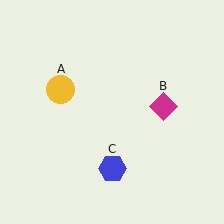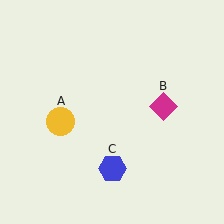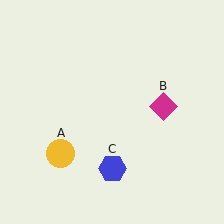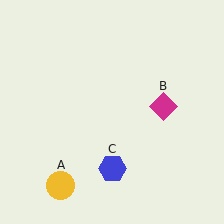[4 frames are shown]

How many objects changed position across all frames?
1 object changed position: yellow circle (object A).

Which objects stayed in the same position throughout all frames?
Magenta diamond (object B) and blue hexagon (object C) remained stationary.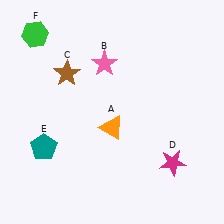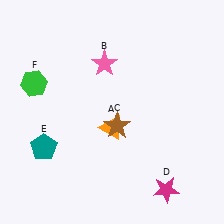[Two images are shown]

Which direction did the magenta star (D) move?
The magenta star (D) moved down.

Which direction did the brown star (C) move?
The brown star (C) moved down.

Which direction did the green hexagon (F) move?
The green hexagon (F) moved down.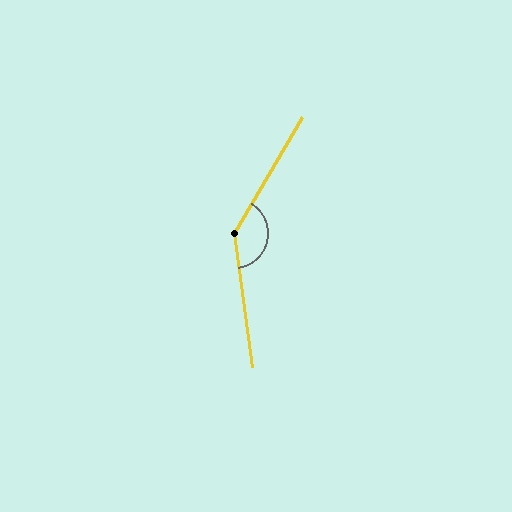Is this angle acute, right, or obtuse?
It is obtuse.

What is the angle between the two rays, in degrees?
Approximately 142 degrees.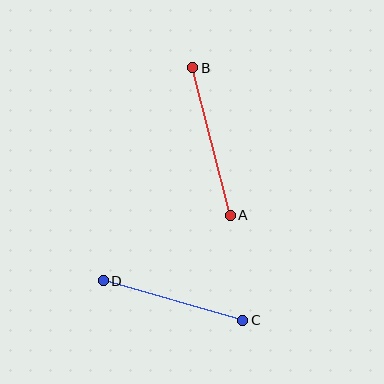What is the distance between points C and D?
The distance is approximately 145 pixels.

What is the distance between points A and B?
The distance is approximately 152 pixels.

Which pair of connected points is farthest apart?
Points A and B are farthest apart.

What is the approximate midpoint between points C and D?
The midpoint is at approximately (173, 300) pixels.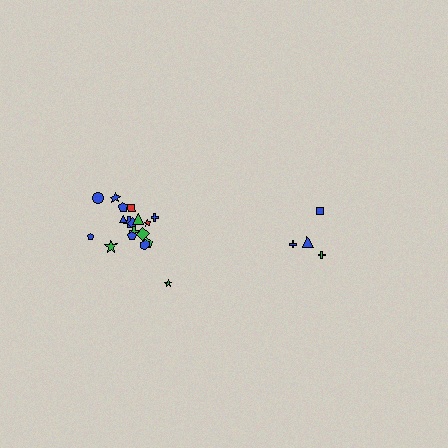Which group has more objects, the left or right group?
The left group.